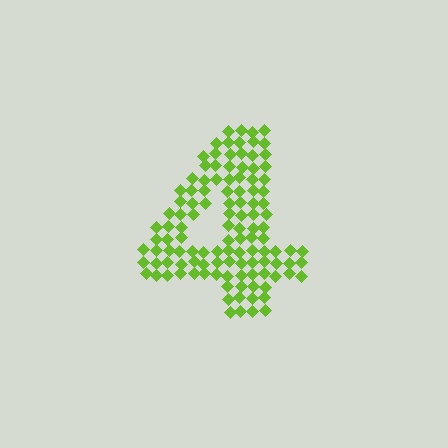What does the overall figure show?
The overall figure shows the digit 4.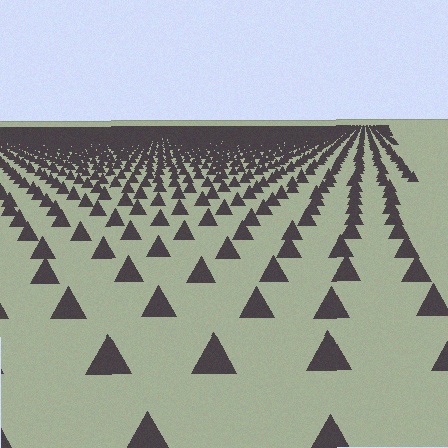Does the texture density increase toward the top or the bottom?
Density increases toward the top.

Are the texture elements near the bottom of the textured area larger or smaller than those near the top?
Larger. Near the bottom, elements are closer to the viewer and appear at a bigger on-screen size.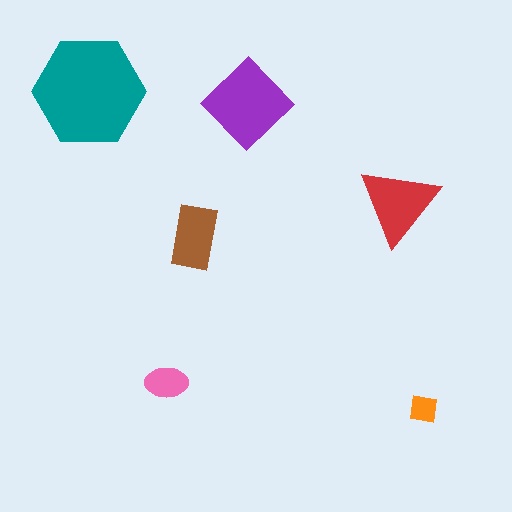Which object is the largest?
The teal hexagon.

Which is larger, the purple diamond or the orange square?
The purple diamond.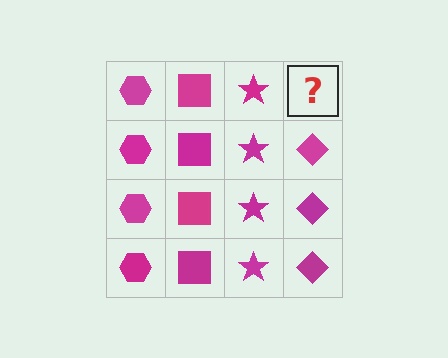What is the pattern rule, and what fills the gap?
The rule is that each column has a consistent shape. The gap should be filled with a magenta diamond.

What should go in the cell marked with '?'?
The missing cell should contain a magenta diamond.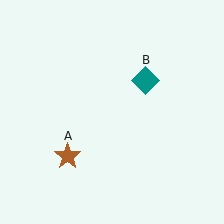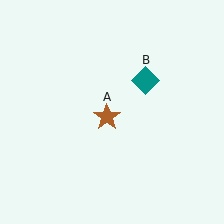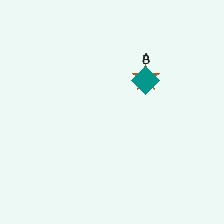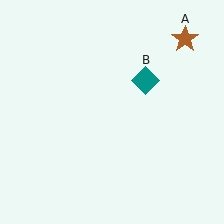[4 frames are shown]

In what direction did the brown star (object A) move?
The brown star (object A) moved up and to the right.